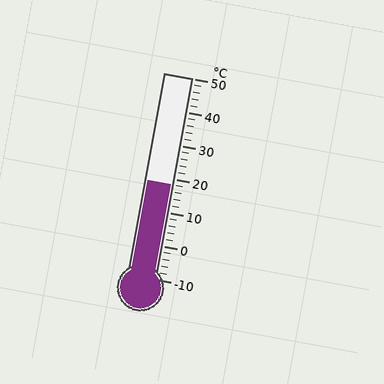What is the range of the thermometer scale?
The thermometer scale ranges from -10°C to 50°C.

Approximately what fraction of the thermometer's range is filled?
The thermometer is filled to approximately 45% of its range.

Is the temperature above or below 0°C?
The temperature is above 0°C.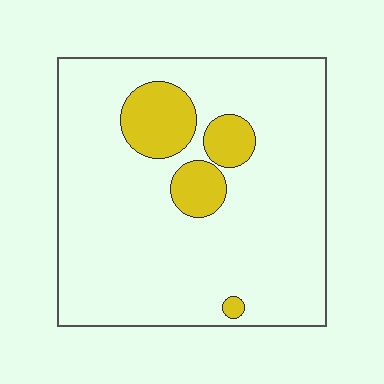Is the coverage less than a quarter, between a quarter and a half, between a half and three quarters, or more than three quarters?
Less than a quarter.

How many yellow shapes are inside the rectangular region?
4.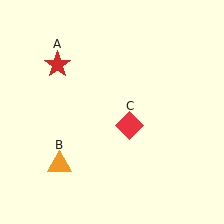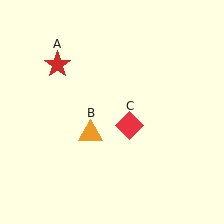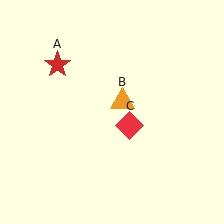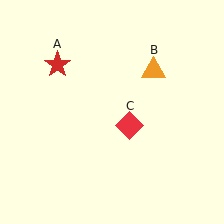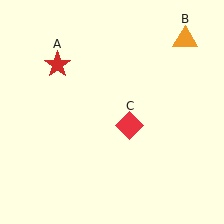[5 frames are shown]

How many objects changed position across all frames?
1 object changed position: orange triangle (object B).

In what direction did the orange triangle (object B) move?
The orange triangle (object B) moved up and to the right.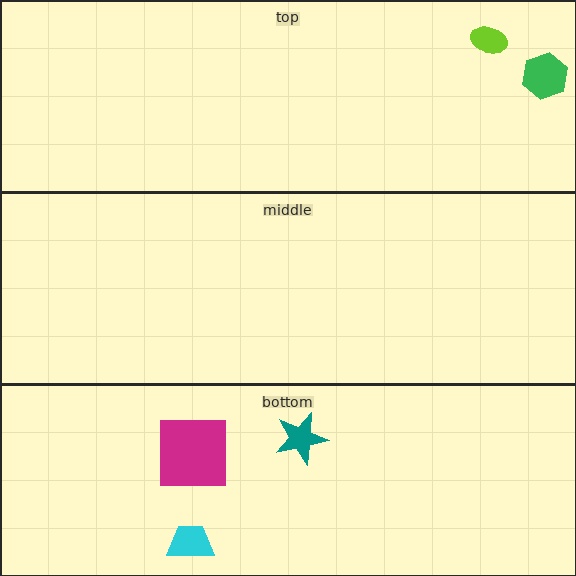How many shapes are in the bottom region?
3.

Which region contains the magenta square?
The bottom region.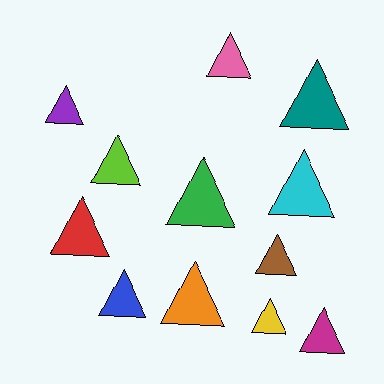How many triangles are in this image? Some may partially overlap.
There are 12 triangles.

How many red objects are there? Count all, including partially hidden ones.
There is 1 red object.